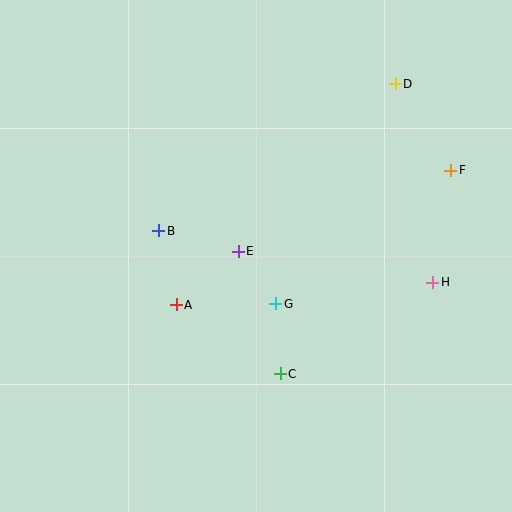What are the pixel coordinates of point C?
Point C is at (280, 374).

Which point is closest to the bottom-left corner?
Point A is closest to the bottom-left corner.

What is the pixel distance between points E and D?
The distance between E and D is 229 pixels.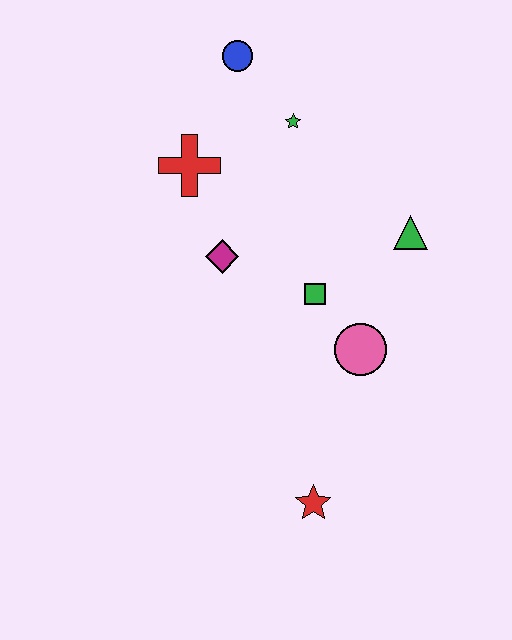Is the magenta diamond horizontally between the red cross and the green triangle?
Yes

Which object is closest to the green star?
The blue circle is closest to the green star.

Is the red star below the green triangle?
Yes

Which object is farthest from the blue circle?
The red star is farthest from the blue circle.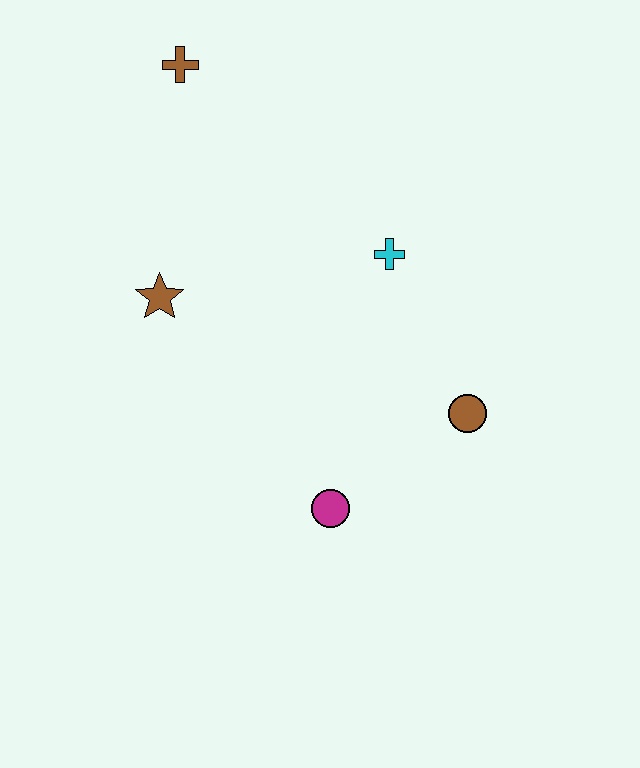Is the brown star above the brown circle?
Yes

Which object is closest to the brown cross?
The brown star is closest to the brown cross.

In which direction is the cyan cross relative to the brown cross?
The cyan cross is to the right of the brown cross.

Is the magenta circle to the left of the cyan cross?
Yes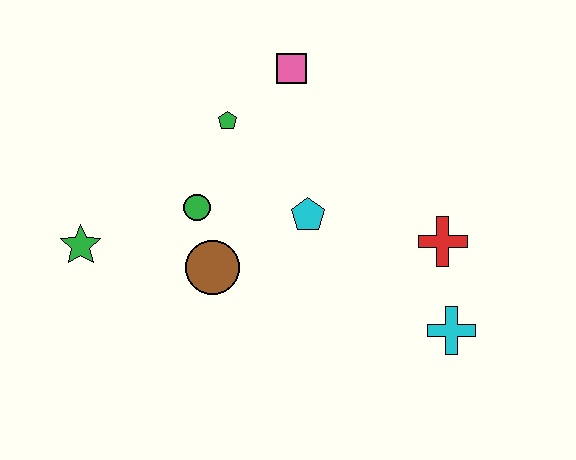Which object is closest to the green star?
The green circle is closest to the green star.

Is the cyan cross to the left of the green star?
No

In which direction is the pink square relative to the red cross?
The pink square is above the red cross.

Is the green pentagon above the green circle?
Yes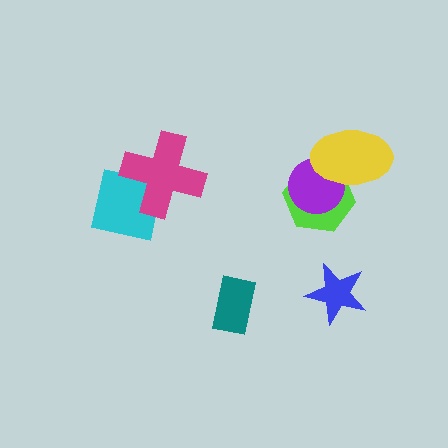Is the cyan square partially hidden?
Yes, it is partially covered by another shape.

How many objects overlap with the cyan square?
1 object overlaps with the cyan square.